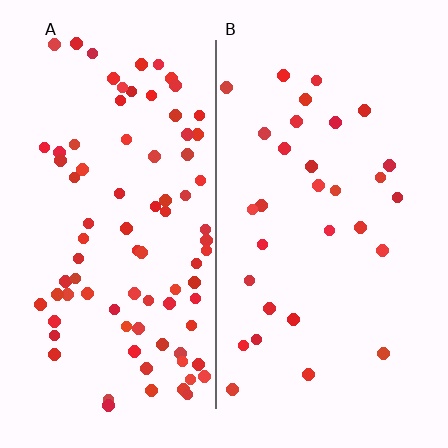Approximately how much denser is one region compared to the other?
Approximately 2.8× — region A over region B.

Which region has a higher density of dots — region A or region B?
A (the left).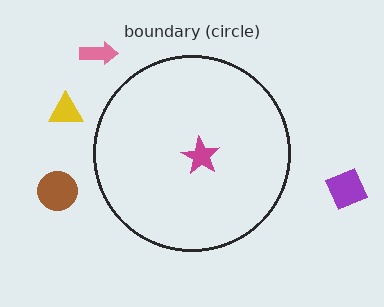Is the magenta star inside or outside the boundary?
Inside.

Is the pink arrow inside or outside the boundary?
Outside.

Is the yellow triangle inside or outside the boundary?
Outside.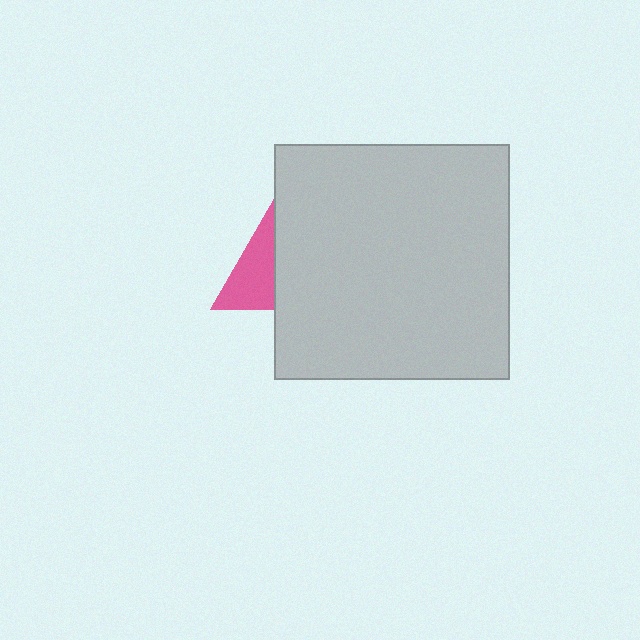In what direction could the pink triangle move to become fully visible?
The pink triangle could move left. That would shift it out from behind the light gray square entirely.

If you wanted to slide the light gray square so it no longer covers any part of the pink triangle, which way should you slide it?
Slide it right — that is the most direct way to separate the two shapes.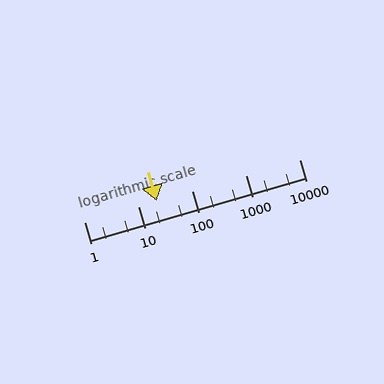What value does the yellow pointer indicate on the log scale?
The pointer indicates approximately 22.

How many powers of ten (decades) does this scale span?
The scale spans 4 decades, from 1 to 10000.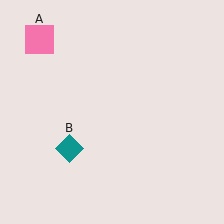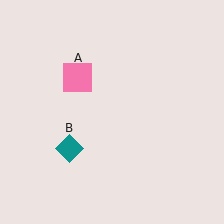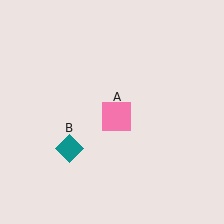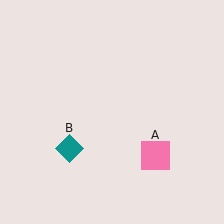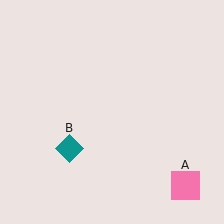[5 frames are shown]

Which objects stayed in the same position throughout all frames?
Teal diamond (object B) remained stationary.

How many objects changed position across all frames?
1 object changed position: pink square (object A).